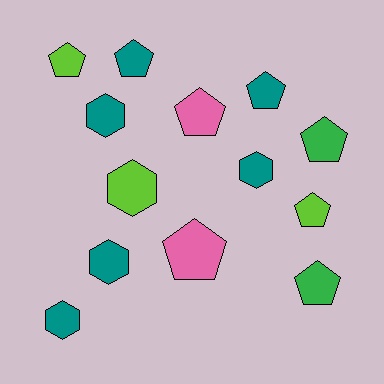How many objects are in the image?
There are 13 objects.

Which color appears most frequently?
Teal, with 6 objects.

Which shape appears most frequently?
Pentagon, with 8 objects.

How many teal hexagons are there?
There are 4 teal hexagons.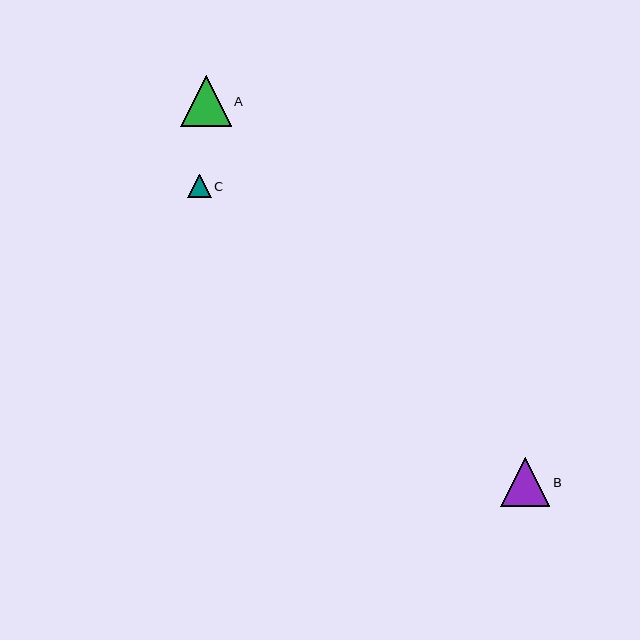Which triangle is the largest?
Triangle A is the largest with a size of approximately 51 pixels.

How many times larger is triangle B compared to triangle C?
Triangle B is approximately 2.1 times the size of triangle C.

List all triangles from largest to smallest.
From largest to smallest: A, B, C.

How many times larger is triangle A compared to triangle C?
Triangle A is approximately 2.2 times the size of triangle C.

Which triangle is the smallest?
Triangle C is the smallest with a size of approximately 23 pixels.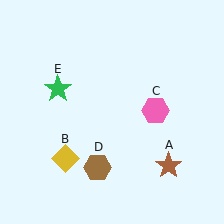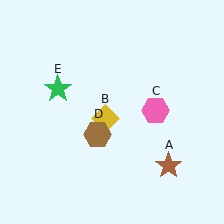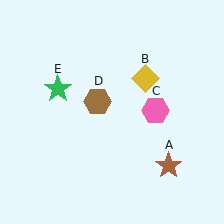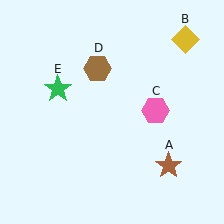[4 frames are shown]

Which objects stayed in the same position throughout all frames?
Brown star (object A) and pink hexagon (object C) and green star (object E) remained stationary.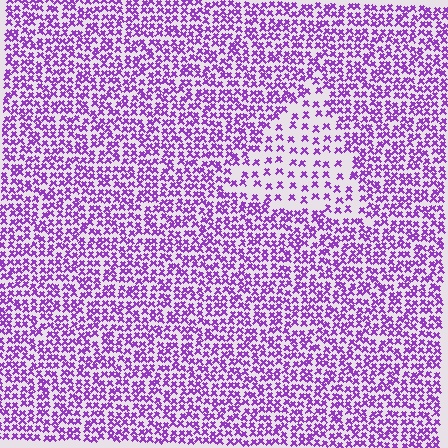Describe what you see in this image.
The image contains small purple elements arranged at two different densities. A triangle-shaped region is visible where the elements are less densely packed than the surrounding area.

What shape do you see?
I see a triangle.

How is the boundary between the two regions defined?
The boundary is defined by a change in element density (approximately 2.2x ratio). All elements are the same color, size, and shape.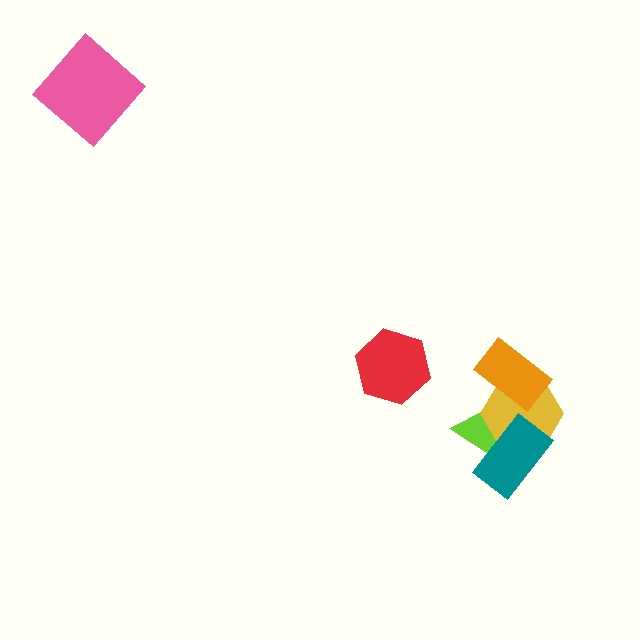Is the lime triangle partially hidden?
Yes, it is partially covered by another shape.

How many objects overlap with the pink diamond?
0 objects overlap with the pink diamond.